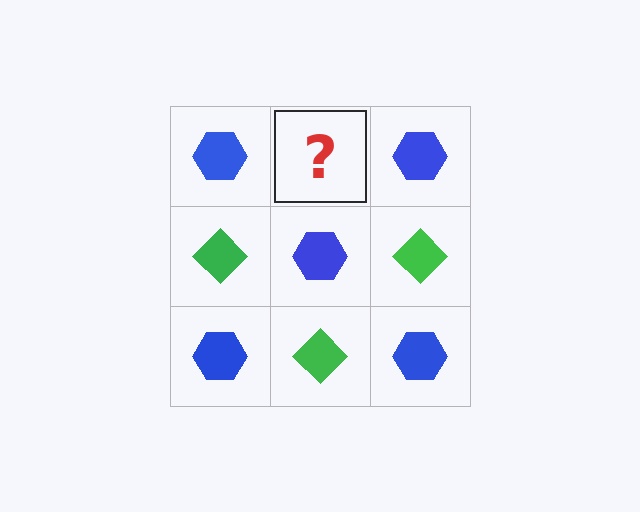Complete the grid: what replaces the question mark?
The question mark should be replaced with a green diamond.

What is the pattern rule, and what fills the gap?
The rule is that it alternates blue hexagon and green diamond in a checkerboard pattern. The gap should be filled with a green diamond.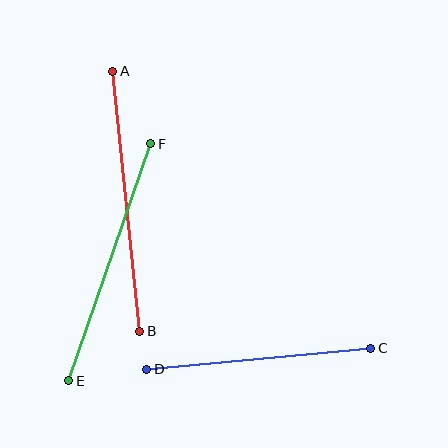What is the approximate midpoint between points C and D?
The midpoint is at approximately (259, 359) pixels.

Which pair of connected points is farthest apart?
Points A and B are farthest apart.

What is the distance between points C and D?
The distance is approximately 225 pixels.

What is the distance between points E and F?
The distance is approximately 251 pixels.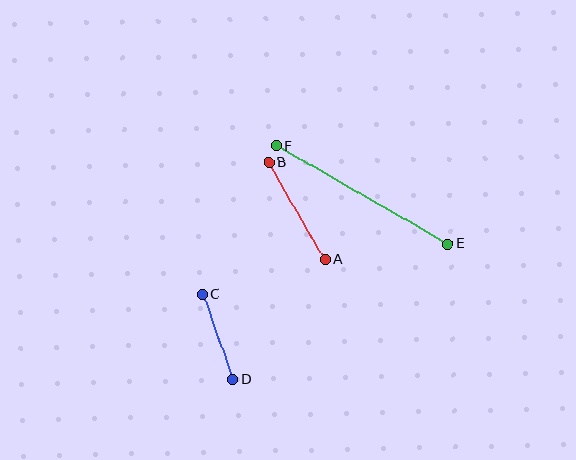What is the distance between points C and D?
The distance is approximately 91 pixels.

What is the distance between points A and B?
The distance is approximately 112 pixels.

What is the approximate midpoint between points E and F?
The midpoint is at approximately (362, 195) pixels.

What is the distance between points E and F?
The distance is approximately 197 pixels.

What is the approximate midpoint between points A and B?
The midpoint is at approximately (297, 211) pixels.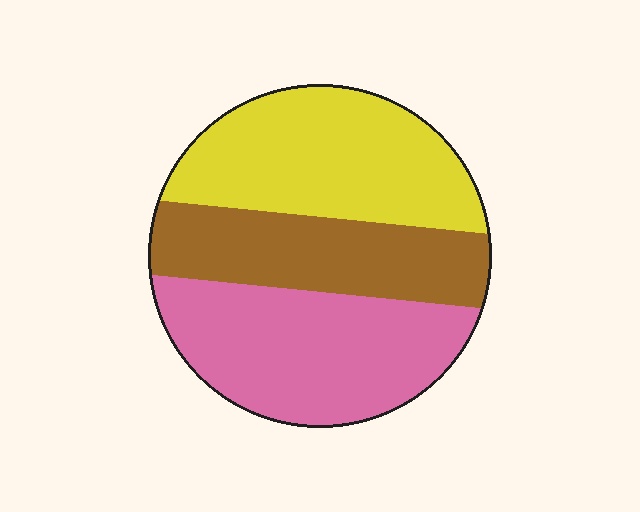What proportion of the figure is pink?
Pink takes up about three eighths (3/8) of the figure.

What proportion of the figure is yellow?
Yellow covers 36% of the figure.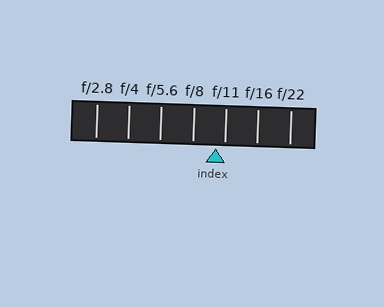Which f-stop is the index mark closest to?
The index mark is closest to f/11.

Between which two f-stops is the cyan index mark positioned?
The index mark is between f/8 and f/11.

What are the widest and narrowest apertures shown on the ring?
The widest aperture shown is f/2.8 and the narrowest is f/22.